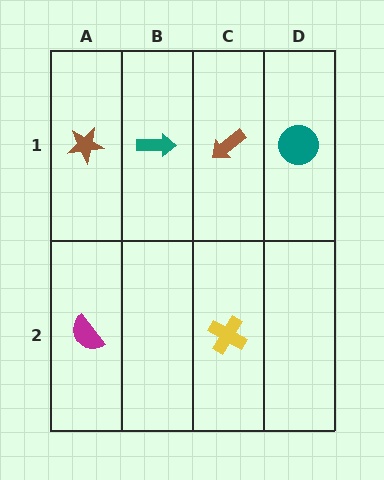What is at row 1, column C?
A brown arrow.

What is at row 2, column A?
A magenta semicircle.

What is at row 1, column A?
A brown star.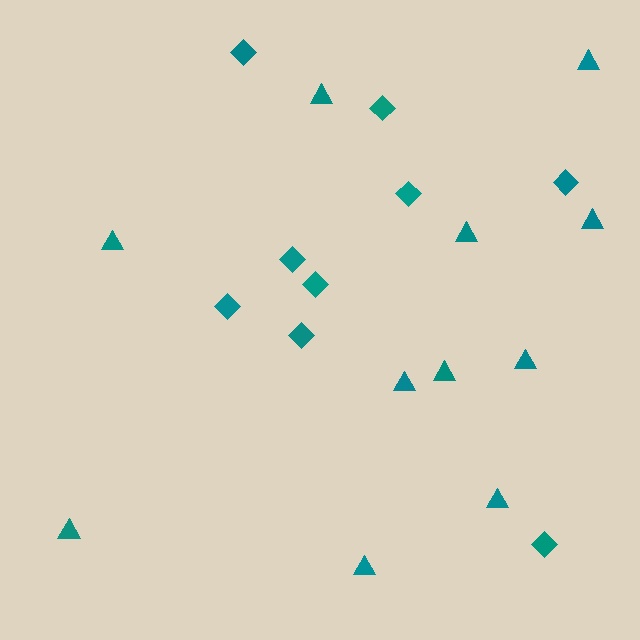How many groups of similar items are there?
There are 2 groups: one group of diamonds (9) and one group of triangles (11).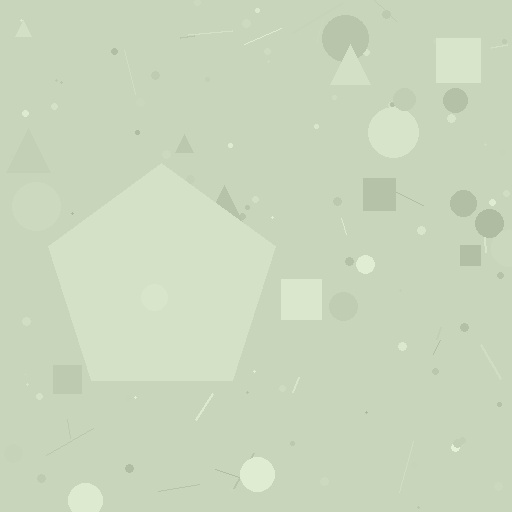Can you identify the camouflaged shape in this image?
The camouflaged shape is a pentagon.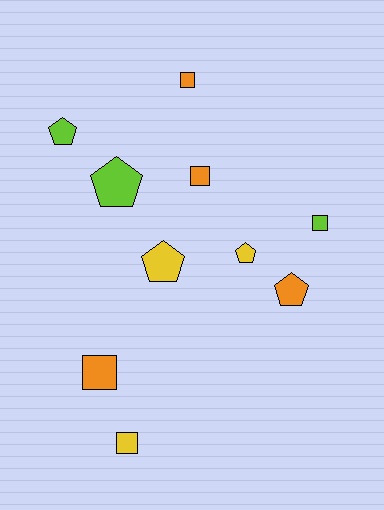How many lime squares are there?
There is 1 lime square.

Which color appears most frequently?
Orange, with 4 objects.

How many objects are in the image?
There are 10 objects.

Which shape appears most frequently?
Pentagon, with 5 objects.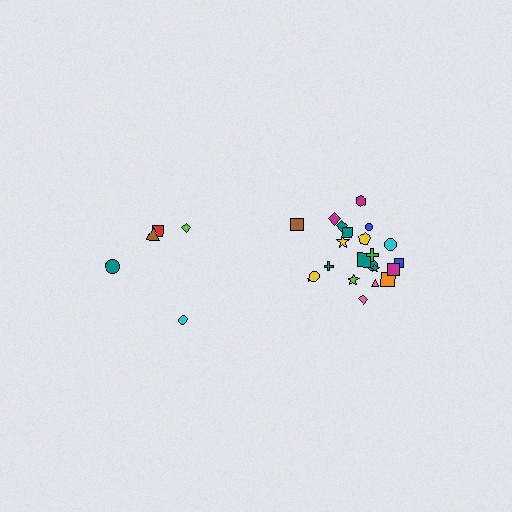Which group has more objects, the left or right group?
The right group.